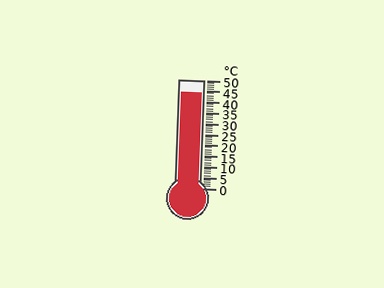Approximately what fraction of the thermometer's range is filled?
The thermometer is filled to approximately 90% of its range.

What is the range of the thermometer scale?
The thermometer scale ranges from 0°C to 50°C.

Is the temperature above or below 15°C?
The temperature is above 15°C.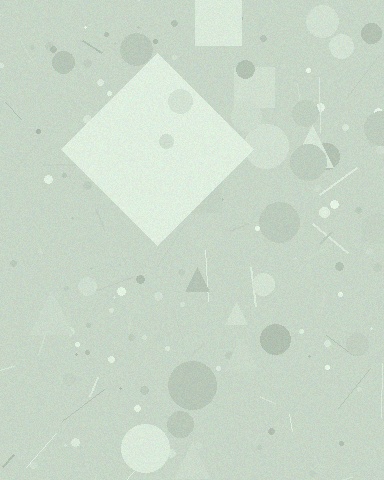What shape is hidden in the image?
A diamond is hidden in the image.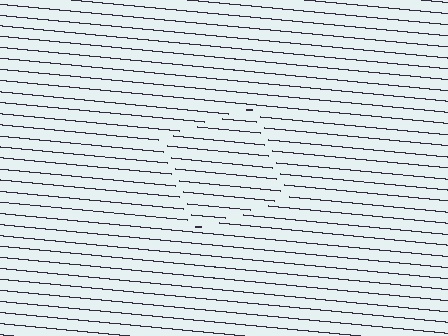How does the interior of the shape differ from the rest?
The interior of the shape contains the same grating, shifted by half a period — the contour is defined by the phase discontinuity where line-ends from the inner and outer gratings abut.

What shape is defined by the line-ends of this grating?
An illusory square. The interior of the shape contains the same grating, shifted by half a period — the contour is defined by the phase discontinuity where line-ends from the inner and outer gratings abut.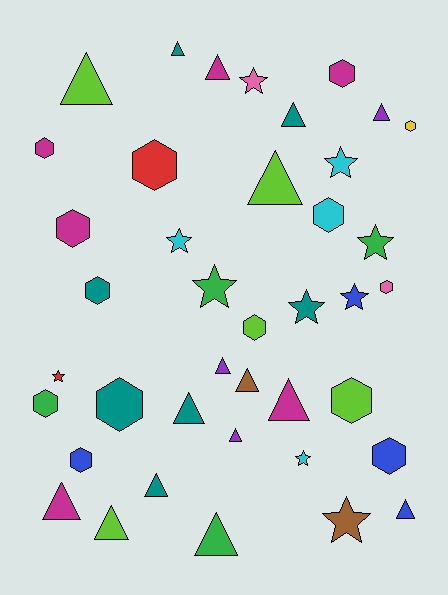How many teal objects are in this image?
There are 7 teal objects.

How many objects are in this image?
There are 40 objects.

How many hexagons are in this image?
There are 14 hexagons.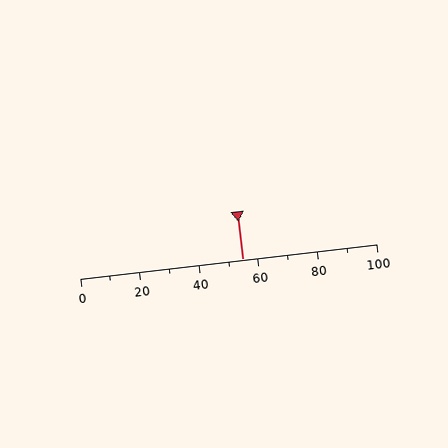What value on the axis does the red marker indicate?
The marker indicates approximately 55.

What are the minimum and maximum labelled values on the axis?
The axis runs from 0 to 100.